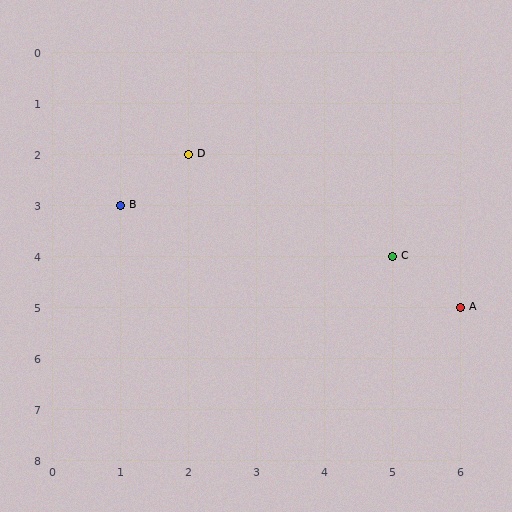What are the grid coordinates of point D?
Point D is at grid coordinates (2, 2).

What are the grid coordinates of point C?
Point C is at grid coordinates (5, 4).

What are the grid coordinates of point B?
Point B is at grid coordinates (1, 3).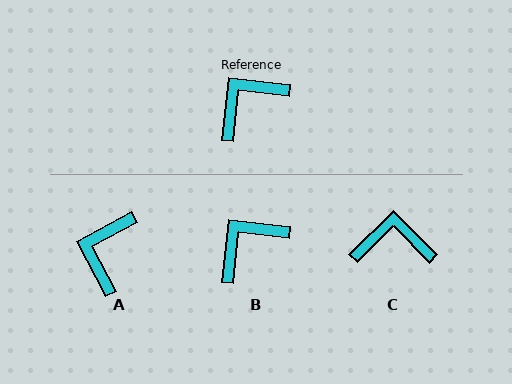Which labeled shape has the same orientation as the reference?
B.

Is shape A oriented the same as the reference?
No, it is off by about 34 degrees.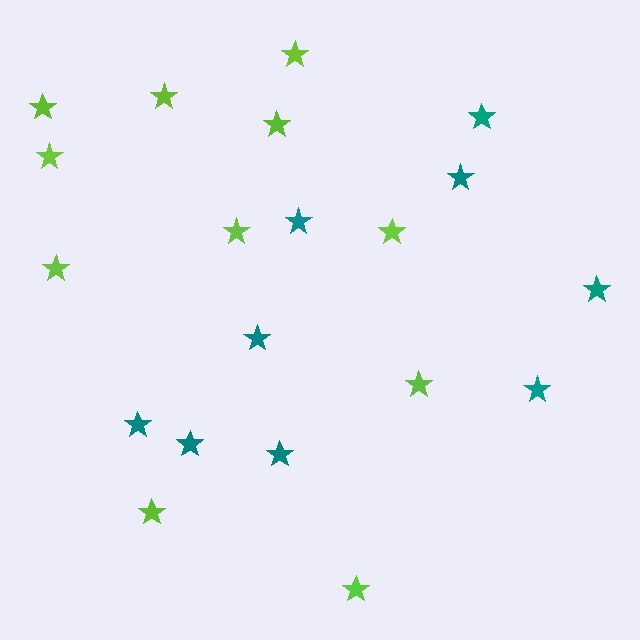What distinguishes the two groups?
There are 2 groups: one group of lime stars (11) and one group of teal stars (9).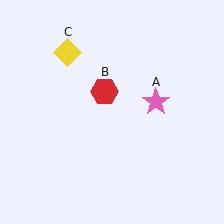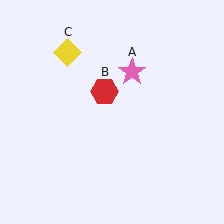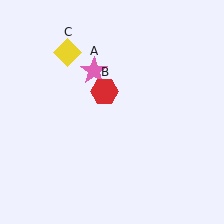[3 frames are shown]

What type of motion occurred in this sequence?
The pink star (object A) rotated counterclockwise around the center of the scene.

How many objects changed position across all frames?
1 object changed position: pink star (object A).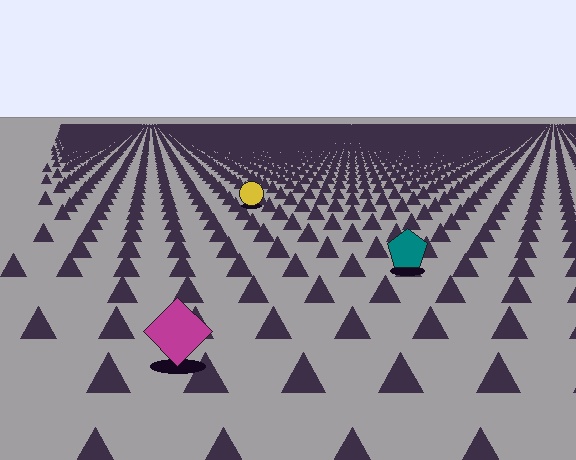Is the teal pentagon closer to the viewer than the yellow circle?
Yes. The teal pentagon is closer — you can tell from the texture gradient: the ground texture is coarser near it.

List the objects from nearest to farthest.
From nearest to farthest: the magenta diamond, the teal pentagon, the yellow circle.